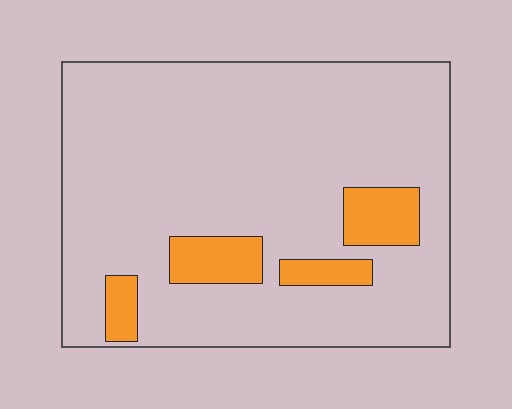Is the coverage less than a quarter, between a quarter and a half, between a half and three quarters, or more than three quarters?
Less than a quarter.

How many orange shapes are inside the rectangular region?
4.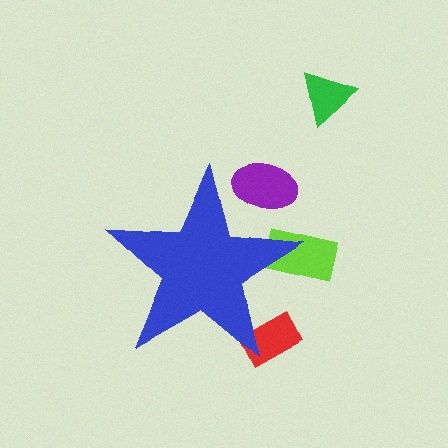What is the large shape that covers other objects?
A blue star.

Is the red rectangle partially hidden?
Yes, the red rectangle is partially hidden behind the blue star.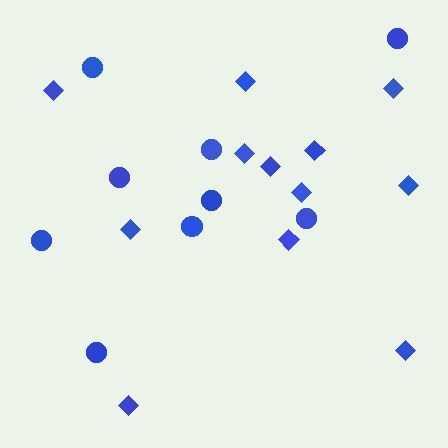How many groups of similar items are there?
There are 2 groups: one group of diamonds (12) and one group of circles (9).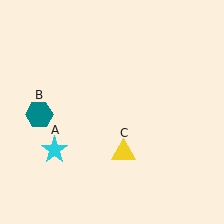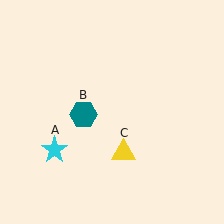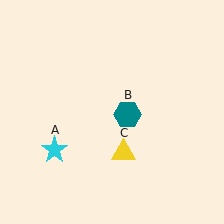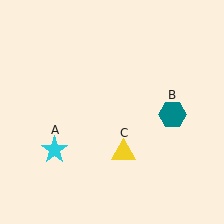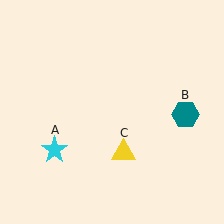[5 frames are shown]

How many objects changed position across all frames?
1 object changed position: teal hexagon (object B).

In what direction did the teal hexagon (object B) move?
The teal hexagon (object B) moved right.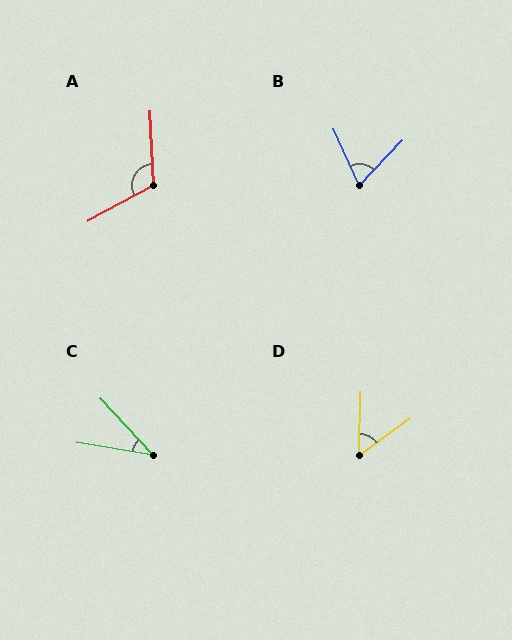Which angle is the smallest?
C, at approximately 38 degrees.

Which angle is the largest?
A, at approximately 116 degrees.